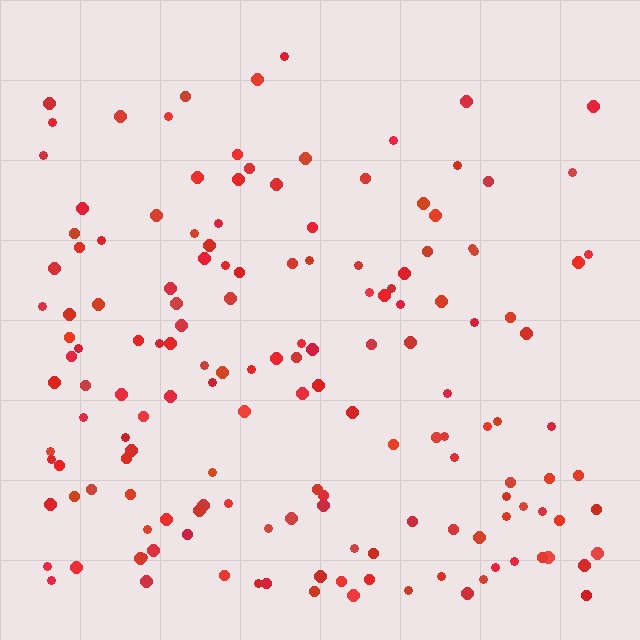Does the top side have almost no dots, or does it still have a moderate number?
Still a moderate number, just noticeably fewer than the bottom.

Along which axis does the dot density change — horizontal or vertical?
Vertical.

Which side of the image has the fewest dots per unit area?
The top.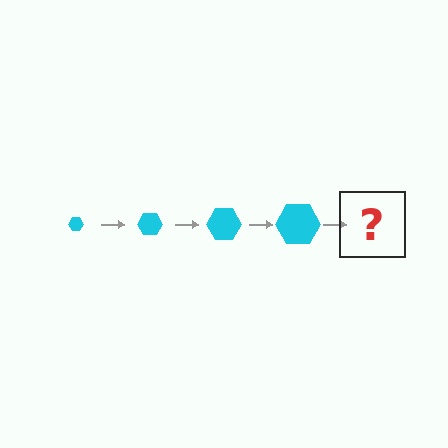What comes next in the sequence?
The next element should be a cyan hexagon, larger than the previous one.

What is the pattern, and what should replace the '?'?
The pattern is that the hexagon gets progressively larger each step. The '?' should be a cyan hexagon, larger than the previous one.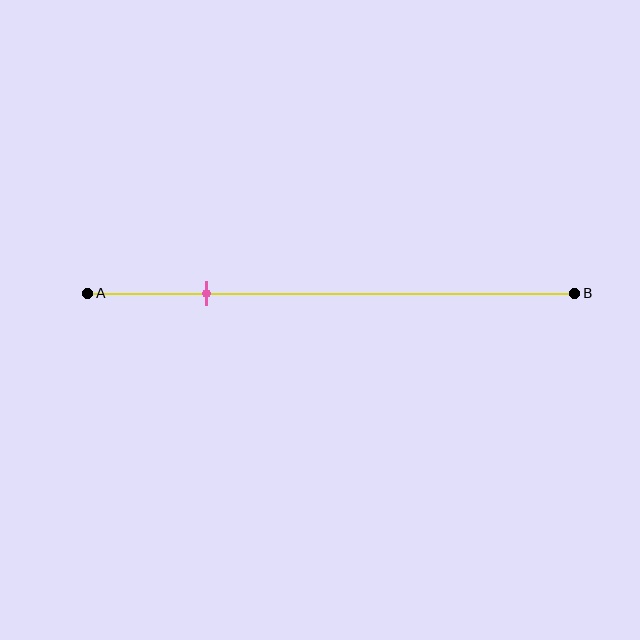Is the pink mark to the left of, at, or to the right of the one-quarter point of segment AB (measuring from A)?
The pink mark is approximately at the one-quarter point of segment AB.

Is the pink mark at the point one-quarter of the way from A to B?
Yes, the mark is approximately at the one-quarter point.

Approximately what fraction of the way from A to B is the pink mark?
The pink mark is approximately 25% of the way from A to B.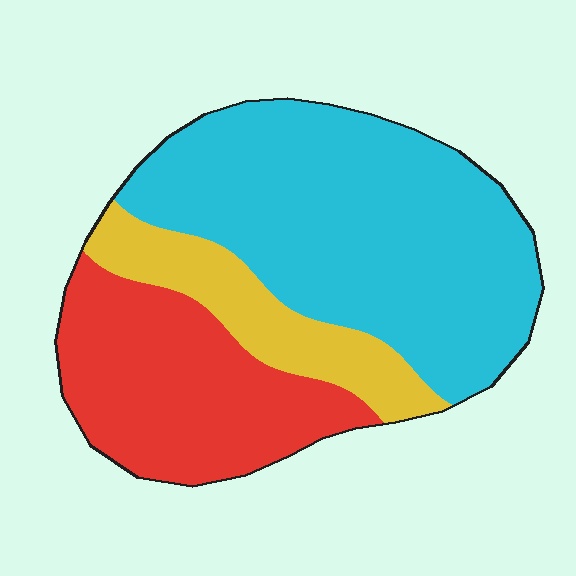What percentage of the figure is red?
Red covers about 30% of the figure.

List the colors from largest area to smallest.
From largest to smallest: cyan, red, yellow.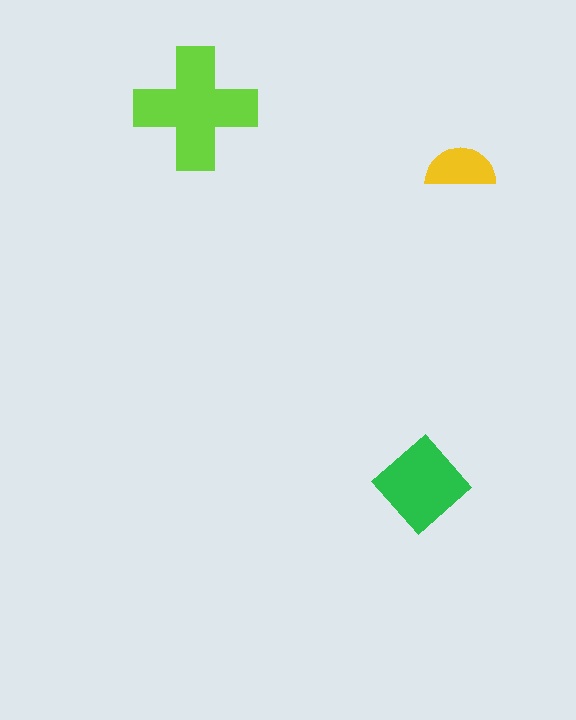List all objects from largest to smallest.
The lime cross, the green diamond, the yellow semicircle.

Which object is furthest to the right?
The yellow semicircle is rightmost.